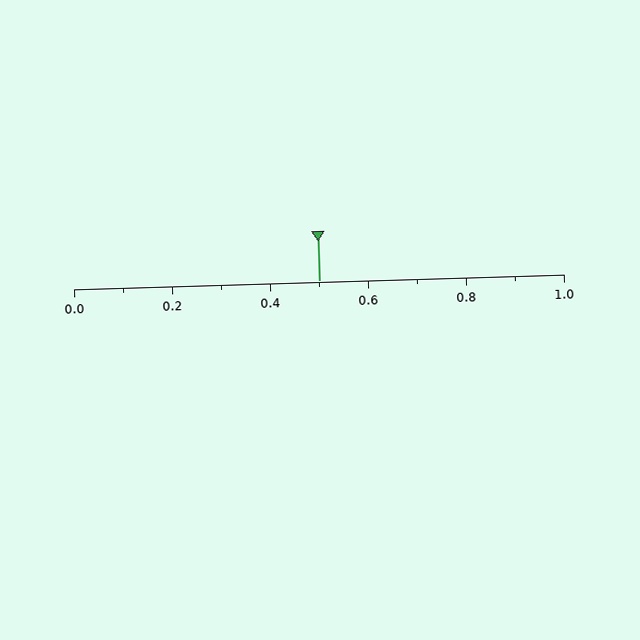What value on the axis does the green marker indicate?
The marker indicates approximately 0.5.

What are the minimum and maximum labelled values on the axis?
The axis runs from 0.0 to 1.0.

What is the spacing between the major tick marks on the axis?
The major ticks are spaced 0.2 apart.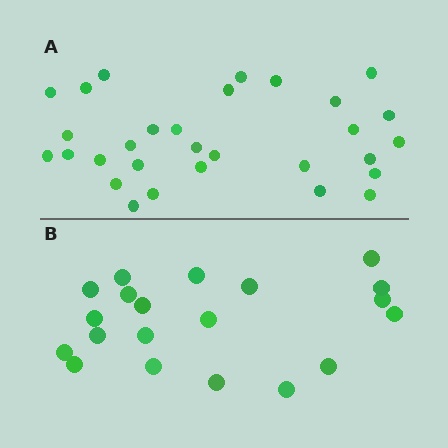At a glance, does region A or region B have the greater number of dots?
Region A (the top region) has more dots.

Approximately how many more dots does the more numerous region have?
Region A has roughly 10 or so more dots than region B.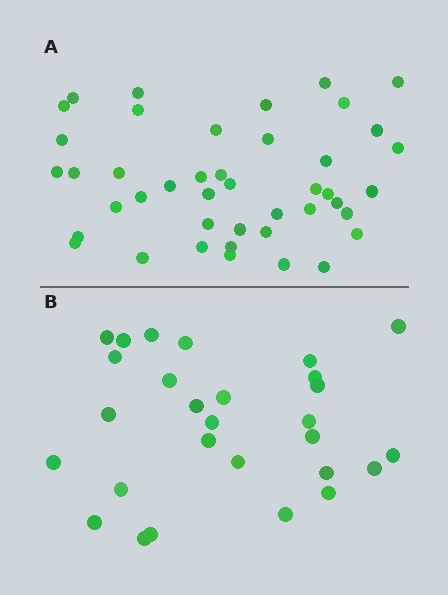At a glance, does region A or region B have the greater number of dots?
Region A (the top region) has more dots.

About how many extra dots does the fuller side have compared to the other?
Region A has approximately 15 more dots than region B.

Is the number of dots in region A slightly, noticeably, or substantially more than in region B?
Region A has substantially more. The ratio is roughly 1.5 to 1.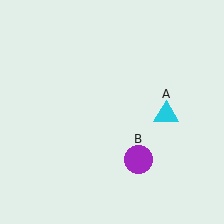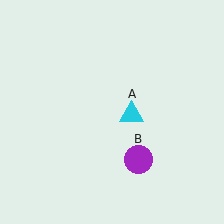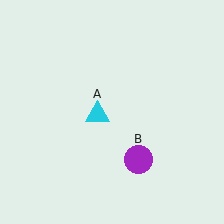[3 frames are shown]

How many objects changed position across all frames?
1 object changed position: cyan triangle (object A).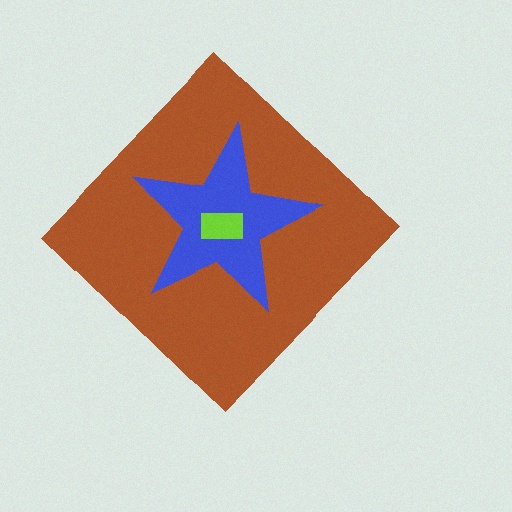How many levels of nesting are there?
3.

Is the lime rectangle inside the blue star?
Yes.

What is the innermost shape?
The lime rectangle.